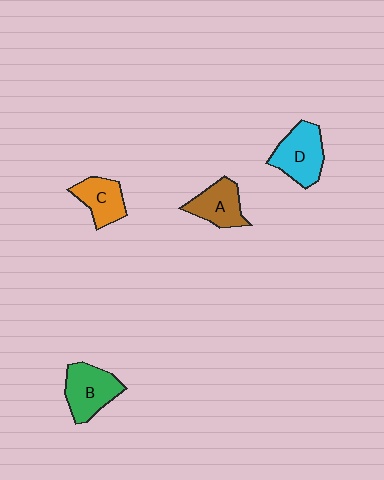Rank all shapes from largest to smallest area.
From largest to smallest: D (cyan), B (green), A (brown), C (orange).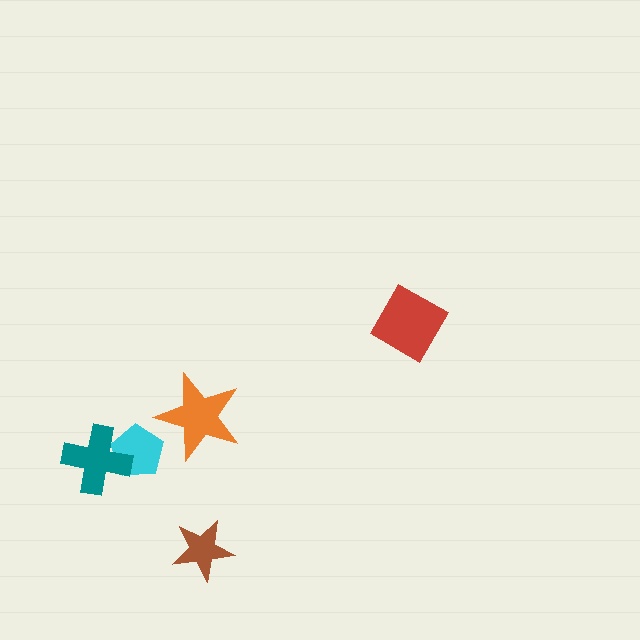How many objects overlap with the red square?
0 objects overlap with the red square.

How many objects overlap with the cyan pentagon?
1 object overlaps with the cyan pentagon.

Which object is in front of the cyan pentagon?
The teal cross is in front of the cyan pentagon.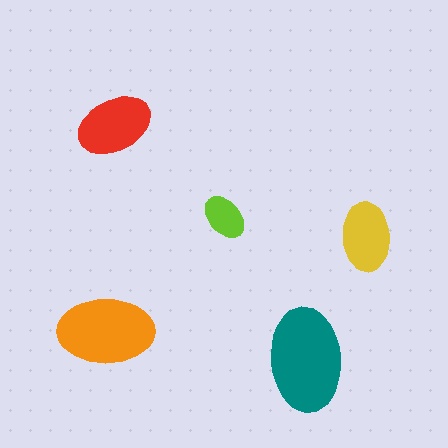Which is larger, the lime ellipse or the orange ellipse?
The orange one.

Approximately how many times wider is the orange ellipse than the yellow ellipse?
About 1.5 times wider.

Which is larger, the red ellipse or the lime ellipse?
The red one.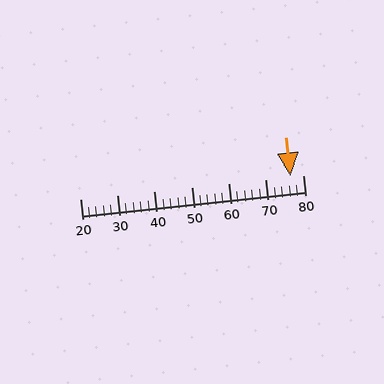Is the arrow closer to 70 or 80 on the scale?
The arrow is closer to 80.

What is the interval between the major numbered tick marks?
The major tick marks are spaced 10 units apart.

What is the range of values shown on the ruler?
The ruler shows values from 20 to 80.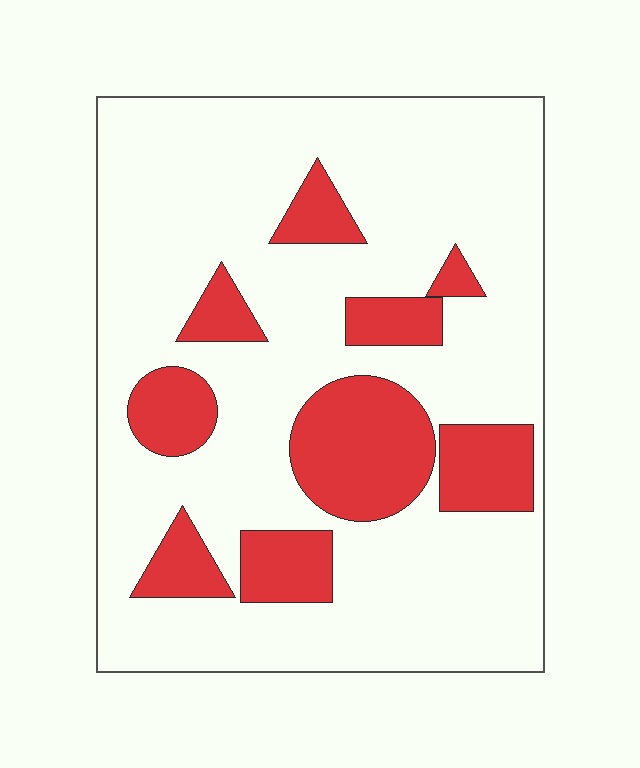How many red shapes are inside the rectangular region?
9.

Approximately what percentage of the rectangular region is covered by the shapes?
Approximately 25%.